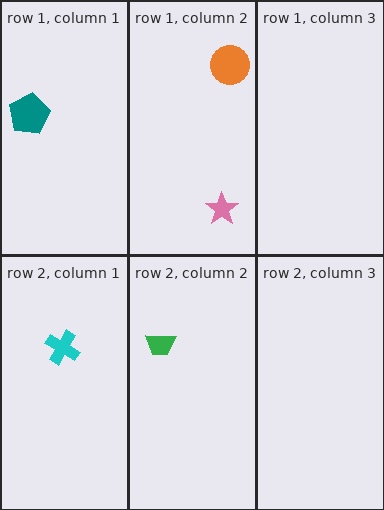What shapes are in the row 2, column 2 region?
The green trapezoid.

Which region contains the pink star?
The row 1, column 2 region.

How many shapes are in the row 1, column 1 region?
1.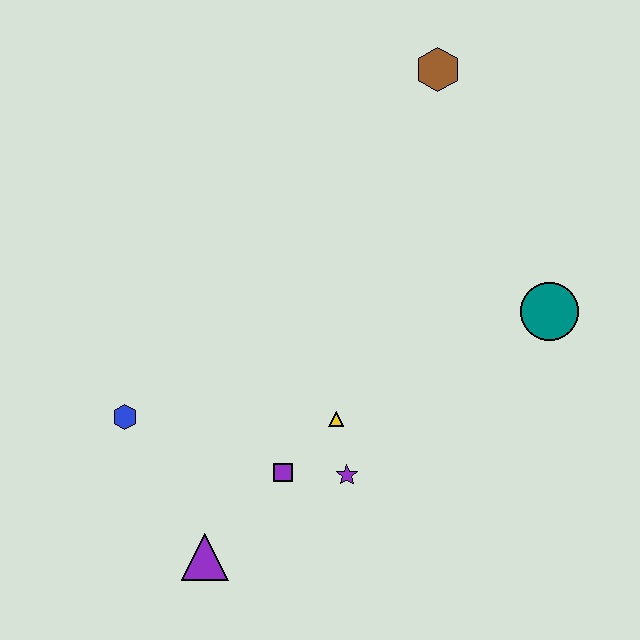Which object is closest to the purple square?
The purple star is closest to the purple square.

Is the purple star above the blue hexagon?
No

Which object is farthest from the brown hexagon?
The purple triangle is farthest from the brown hexagon.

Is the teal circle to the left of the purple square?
No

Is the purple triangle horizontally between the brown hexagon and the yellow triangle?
No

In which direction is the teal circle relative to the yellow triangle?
The teal circle is to the right of the yellow triangle.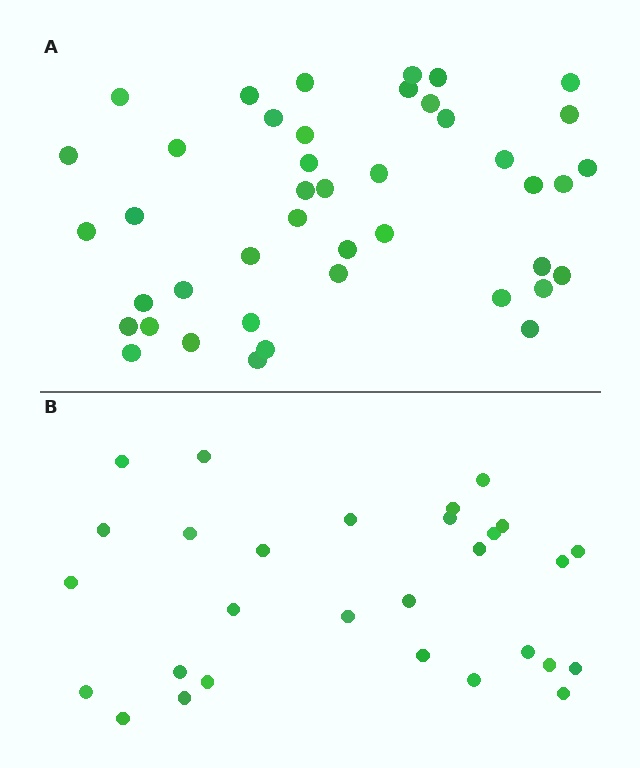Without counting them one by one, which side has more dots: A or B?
Region A (the top region) has more dots.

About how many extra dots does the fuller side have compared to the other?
Region A has approximately 15 more dots than region B.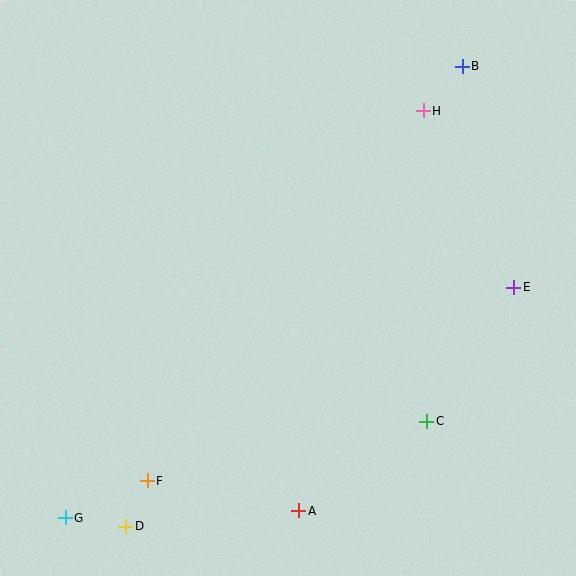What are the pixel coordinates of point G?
Point G is at (65, 518).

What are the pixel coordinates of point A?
Point A is at (299, 511).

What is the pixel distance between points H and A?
The distance between H and A is 419 pixels.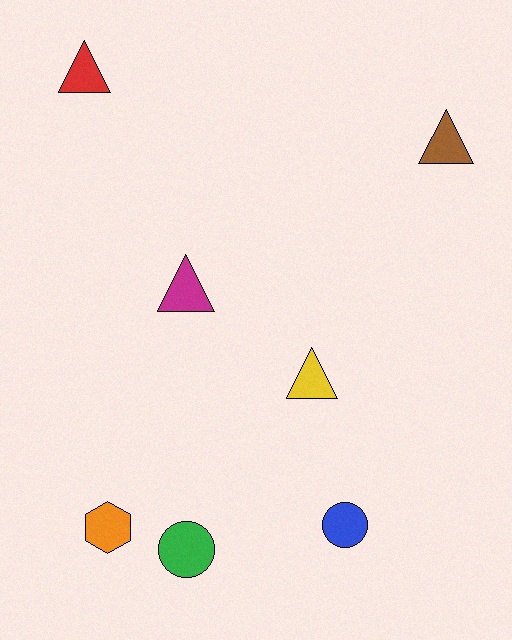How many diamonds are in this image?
There are no diamonds.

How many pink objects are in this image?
There are no pink objects.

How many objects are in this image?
There are 7 objects.